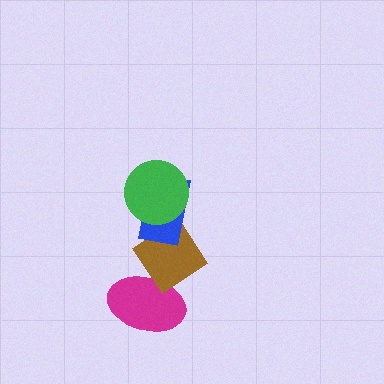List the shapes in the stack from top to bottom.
From top to bottom: the green circle, the blue rectangle, the brown diamond, the magenta ellipse.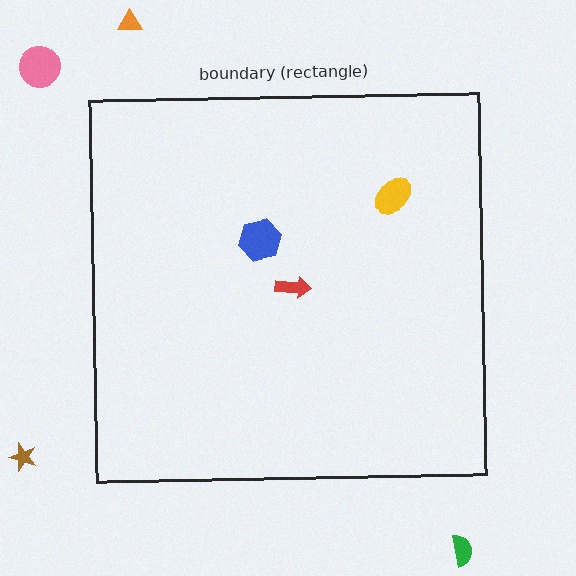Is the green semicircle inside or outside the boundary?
Outside.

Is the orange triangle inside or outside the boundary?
Outside.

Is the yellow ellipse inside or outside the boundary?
Inside.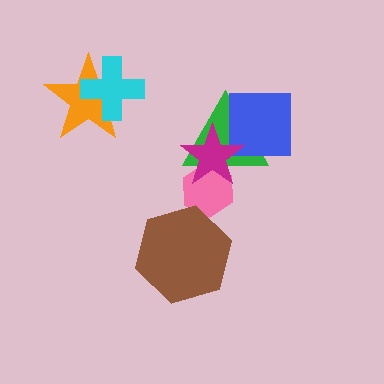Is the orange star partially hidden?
Yes, it is partially covered by another shape.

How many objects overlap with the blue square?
2 objects overlap with the blue square.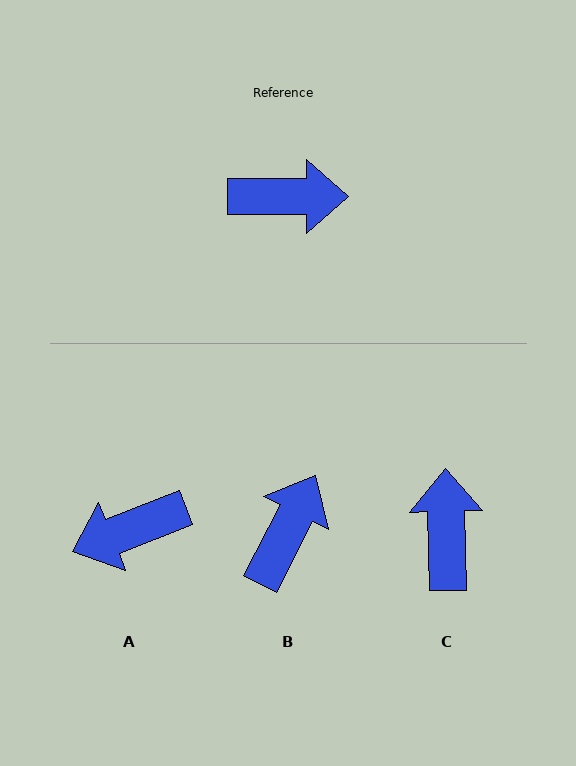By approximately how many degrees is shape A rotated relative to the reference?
Approximately 159 degrees clockwise.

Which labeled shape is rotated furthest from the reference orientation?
A, about 159 degrees away.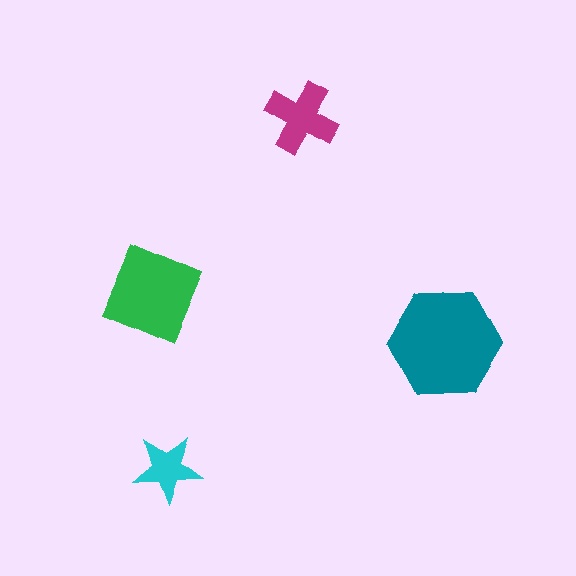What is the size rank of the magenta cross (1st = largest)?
3rd.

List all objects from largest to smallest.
The teal hexagon, the green diamond, the magenta cross, the cyan star.